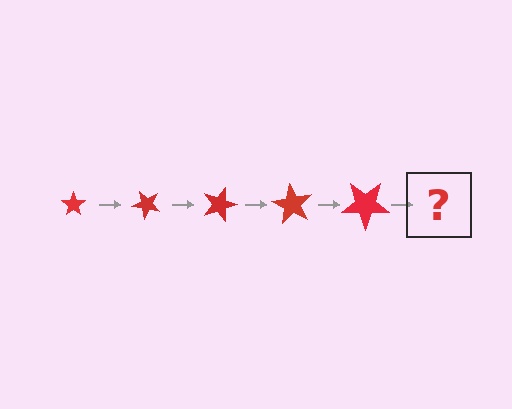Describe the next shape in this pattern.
It should be a star, larger than the previous one and rotated 225 degrees from the start.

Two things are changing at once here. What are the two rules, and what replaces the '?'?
The two rules are that the star grows larger each step and it rotates 45 degrees each step. The '?' should be a star, larger than the previous one and rotated 225 degrees from the start.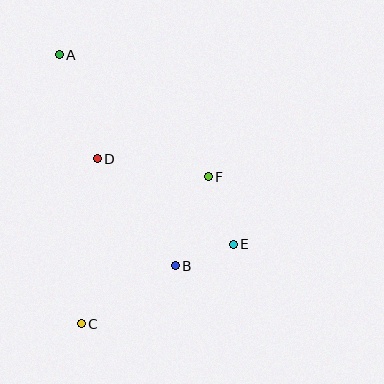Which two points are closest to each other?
Points B and E are closest to each other.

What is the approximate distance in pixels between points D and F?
The distance between D and F is approximately 113 pixels.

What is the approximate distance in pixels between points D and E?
The distance between D and E is approximately 161 pixels.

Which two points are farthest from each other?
Points A and C are farthest from each other.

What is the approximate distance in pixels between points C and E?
The distance between C and E is approximately 172 pixels.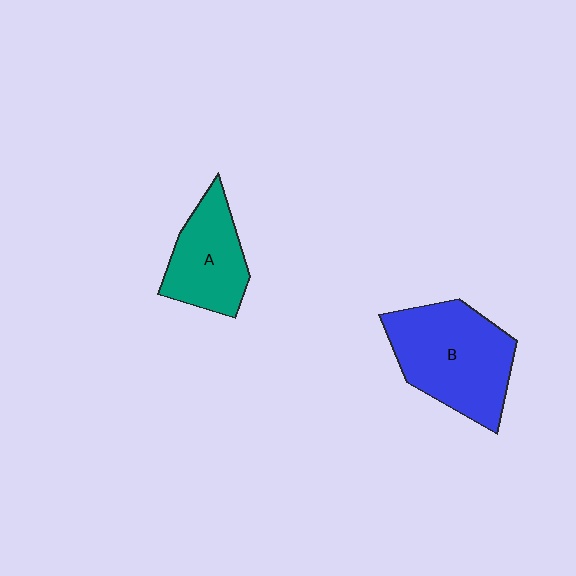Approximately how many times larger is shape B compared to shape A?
Approximately 1.5 times.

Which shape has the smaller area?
Shape A (teal).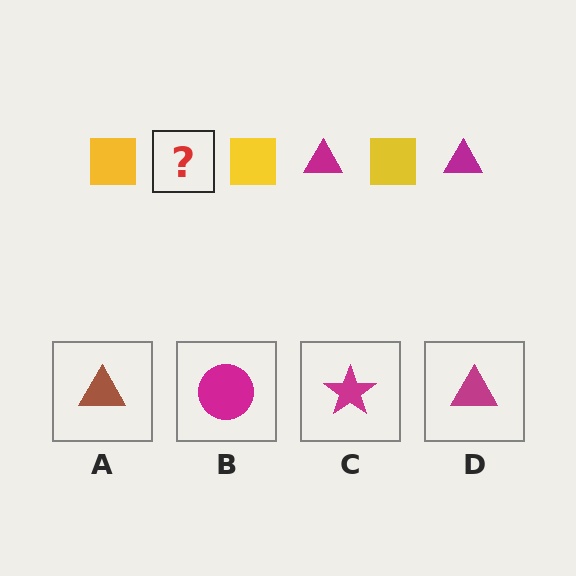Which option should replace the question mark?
Option D.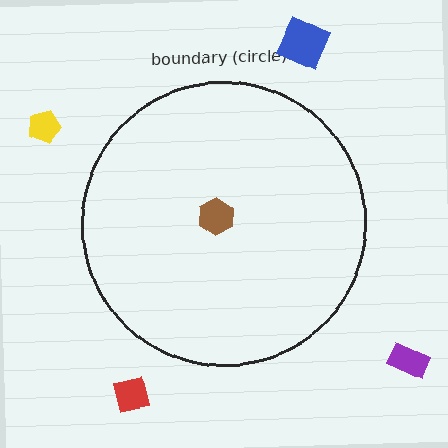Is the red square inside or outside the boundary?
Outside.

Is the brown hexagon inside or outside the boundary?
Inside.